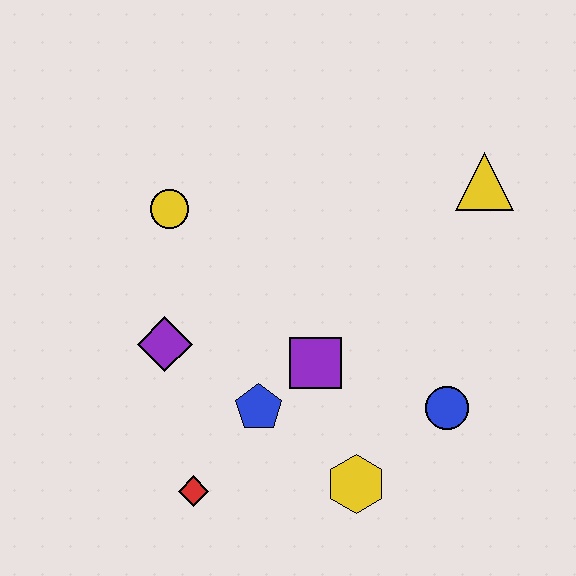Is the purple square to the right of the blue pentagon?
Yes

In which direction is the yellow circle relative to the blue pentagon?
The yellow circle is above the blue pentagon.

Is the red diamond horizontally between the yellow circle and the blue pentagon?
Yes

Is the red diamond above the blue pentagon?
No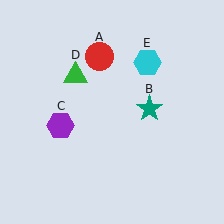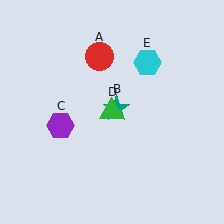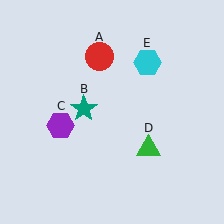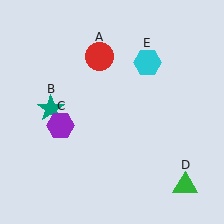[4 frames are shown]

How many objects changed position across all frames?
2 objects changed position: teal star (object B), green triangle (object D).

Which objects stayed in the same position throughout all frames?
Red circle (object A) and purple hexagon (object C) and cyan hexagon (object E) remained stationary.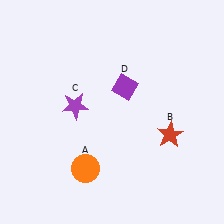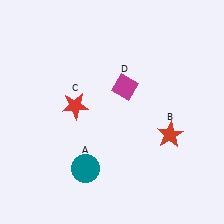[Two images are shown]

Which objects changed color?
A changed from orange to teal. C changed from purple to red. D changed from purple to magenta.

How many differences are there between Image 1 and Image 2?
There are 3 differences between the two images.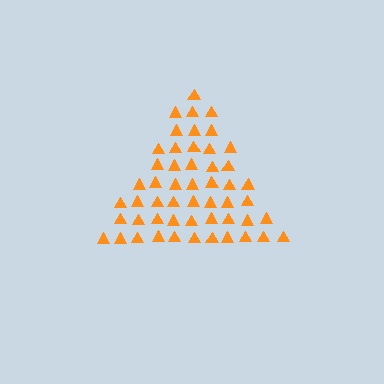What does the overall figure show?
The overall figure shows a triangle.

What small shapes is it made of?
It is made of small triangles.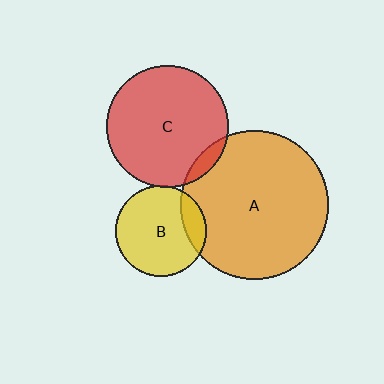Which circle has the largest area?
Circle A (orange).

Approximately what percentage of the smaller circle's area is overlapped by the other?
Approximately 15%.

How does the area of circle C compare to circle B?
Approximately 1.8 times.